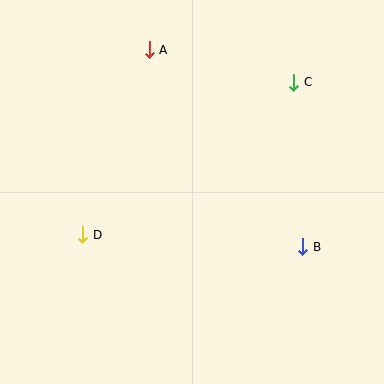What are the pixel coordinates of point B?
Point B is at (303, 247).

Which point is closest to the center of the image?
Point D at (83, 235) is closest to the center.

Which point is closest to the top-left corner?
Point A is closest to the top-left corner.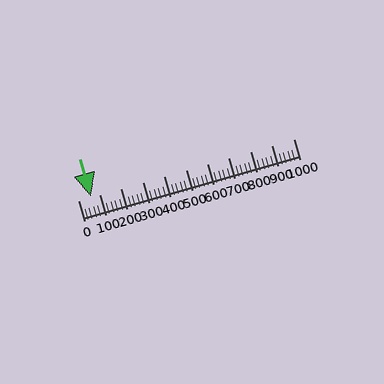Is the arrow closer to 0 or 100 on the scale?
The arrow is closer to 100.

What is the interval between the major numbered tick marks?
The major tick marks are spaced 100 units apart.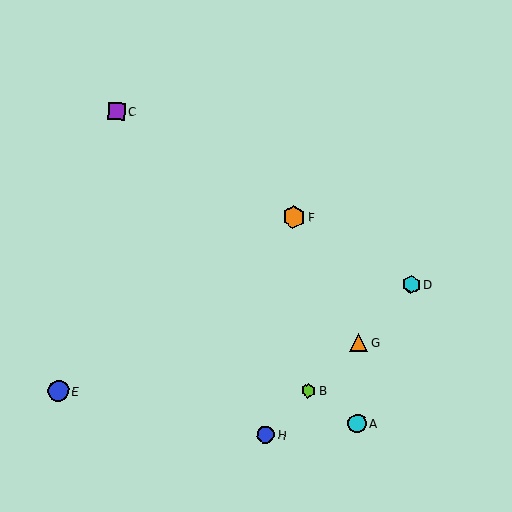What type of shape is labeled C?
Shape C is a purple square.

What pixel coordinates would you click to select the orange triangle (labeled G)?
Click at (359, 342) to select the orange triangle G.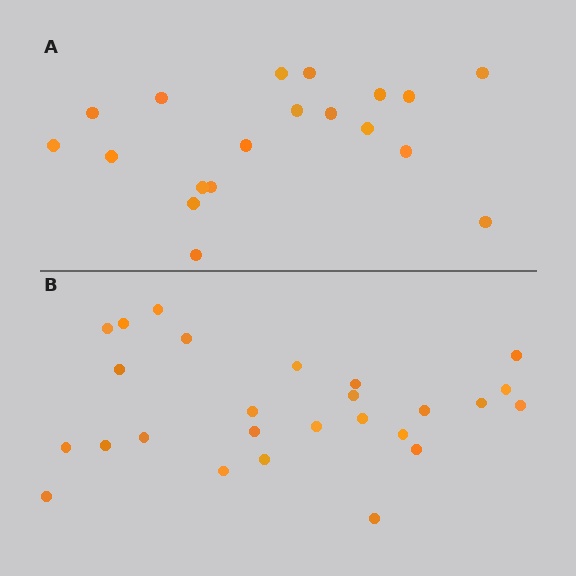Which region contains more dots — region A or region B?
Region B (the bottom region) has more dots.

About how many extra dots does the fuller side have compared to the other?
Region B has roughly 8 or so more dots than region A.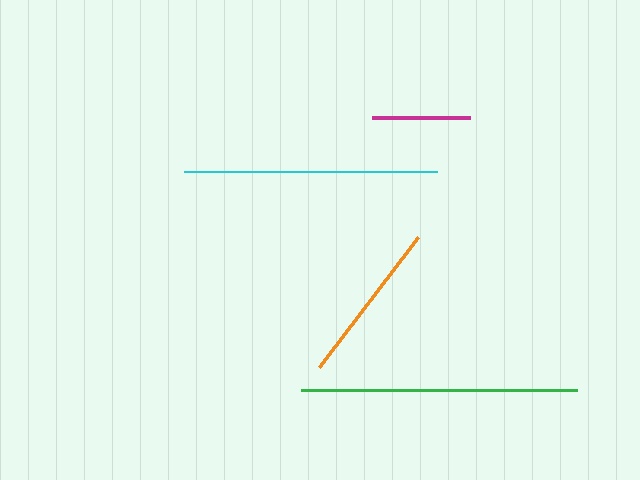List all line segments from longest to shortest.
From longest to shortest: green, cyan, orange, magenta.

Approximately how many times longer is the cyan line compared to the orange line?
The cyan line is approximately 1.5 times the length of the orange line.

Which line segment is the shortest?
The magenta line is the shortest at approximately 97 pixels.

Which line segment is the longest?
The green line is the longest at approximately 276 pixels.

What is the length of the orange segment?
The orange segment is approximately 164 pixels long.